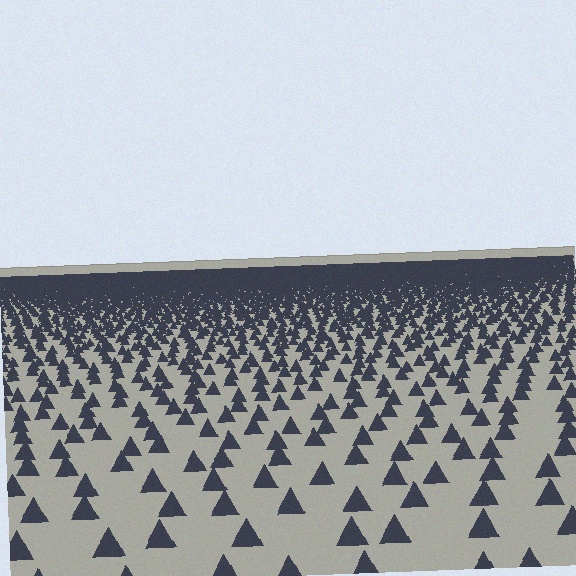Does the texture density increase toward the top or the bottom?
Density increases toward the top.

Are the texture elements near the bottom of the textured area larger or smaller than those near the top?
Larger. Near the bottom, elements are closer to the viewer and appear at a bigger on-screen size.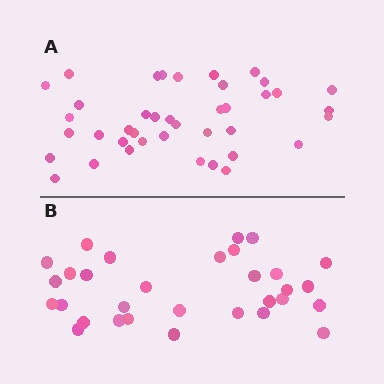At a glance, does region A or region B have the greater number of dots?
Region A (the top region) has more dots.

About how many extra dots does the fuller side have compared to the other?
Region A has roughly 8 or so more dots than region B.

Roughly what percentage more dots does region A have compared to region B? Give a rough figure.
About 30% more.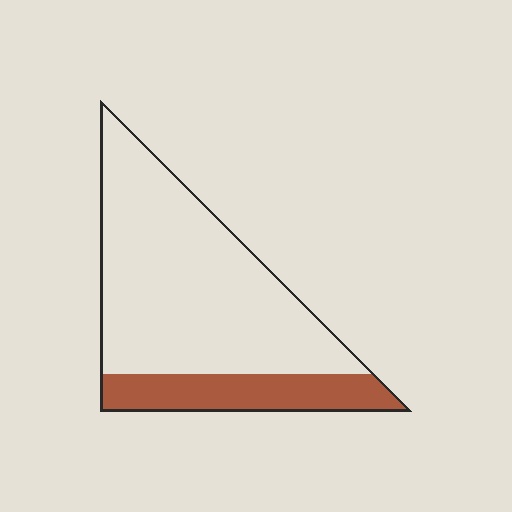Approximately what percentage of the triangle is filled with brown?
Approximately 25%.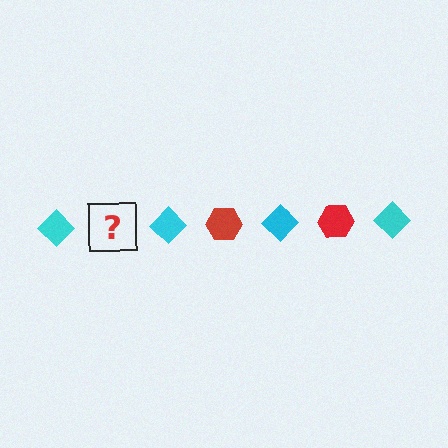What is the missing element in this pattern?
The missing element is a red hexagon.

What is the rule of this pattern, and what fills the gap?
The rule is that the pattern alternates between cyan diamond and red hexagon. The gap should be filled with a red hexagon.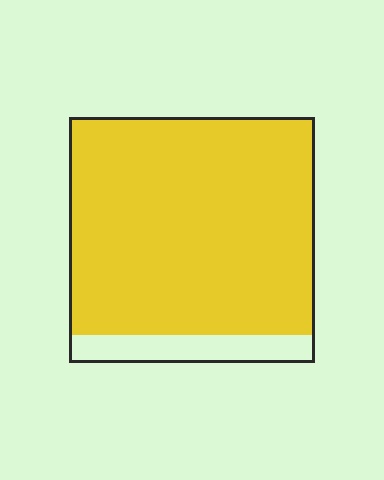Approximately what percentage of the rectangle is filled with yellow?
Approximately 90%.